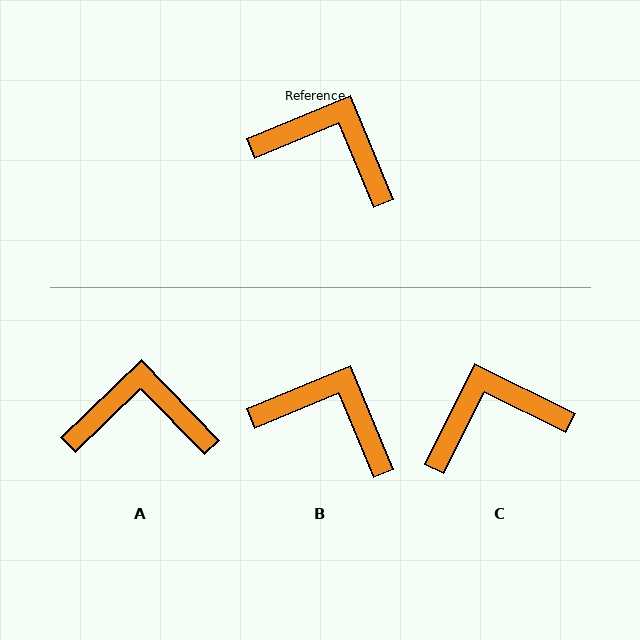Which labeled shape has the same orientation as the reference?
B.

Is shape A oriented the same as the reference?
No, it is off by about 22 degrees.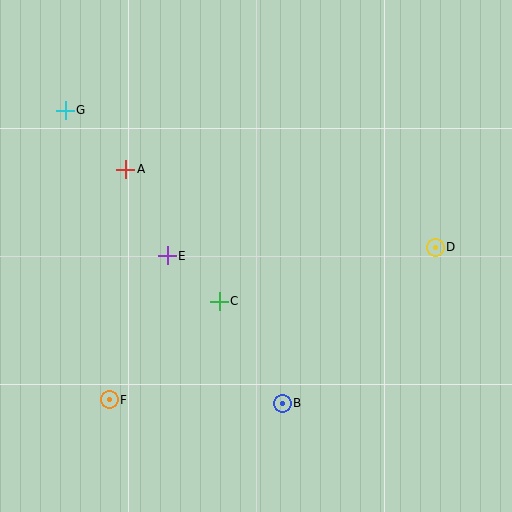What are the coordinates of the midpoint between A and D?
The midpoint between A and D is at (281, 208).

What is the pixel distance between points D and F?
The distance between D and F is 360 pixels.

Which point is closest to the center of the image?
Point C at (219, 301) is closest to the center.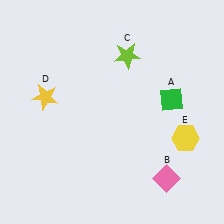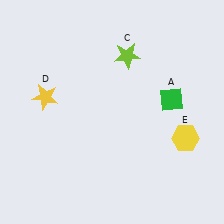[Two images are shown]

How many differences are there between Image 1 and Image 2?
There is 1 difference between the two images.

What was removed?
The pink diamond (B) was removed in Image 2.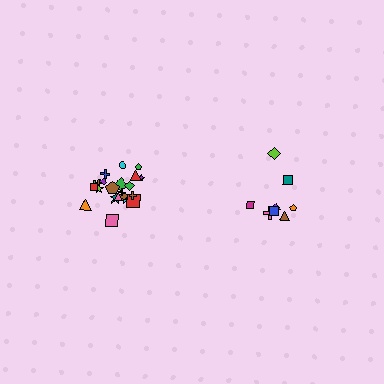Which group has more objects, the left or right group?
The left group.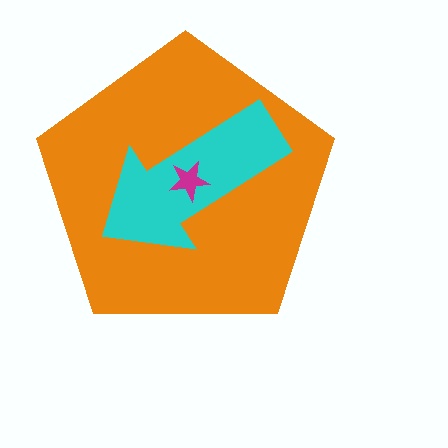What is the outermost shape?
The orange pentagon.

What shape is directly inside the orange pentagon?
The cyan arrow.